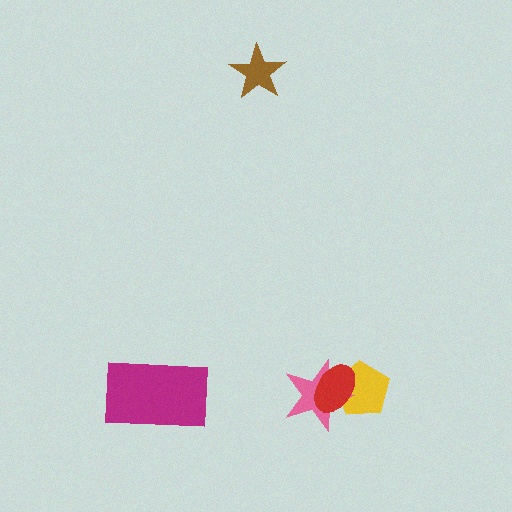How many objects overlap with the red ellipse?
2 objects overlap with the red ellipse.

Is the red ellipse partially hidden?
No, no other shape covers it.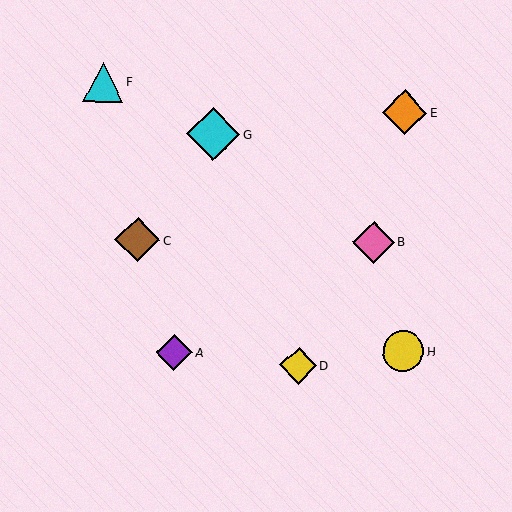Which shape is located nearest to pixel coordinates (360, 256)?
The pink diamond (labeled B) at (373, 242) is nearest to that location.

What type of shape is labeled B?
Shape B is a pink diamond.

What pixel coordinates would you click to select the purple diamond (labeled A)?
Click at (174, 352) to select the purple diamond A.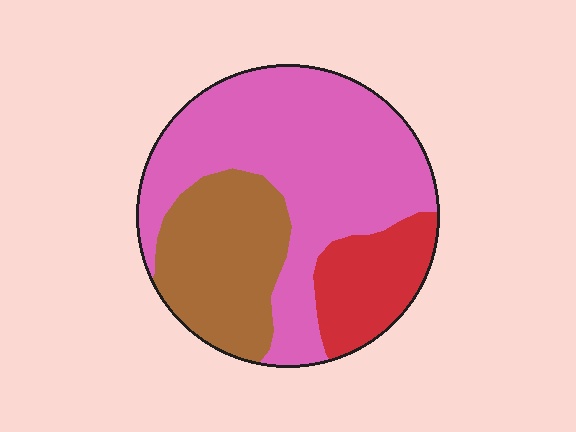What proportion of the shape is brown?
Brown takes up about one quarter (1/4) of the shape.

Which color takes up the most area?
Pink, at roughly 55%.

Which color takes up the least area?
Red, at roughly 15%.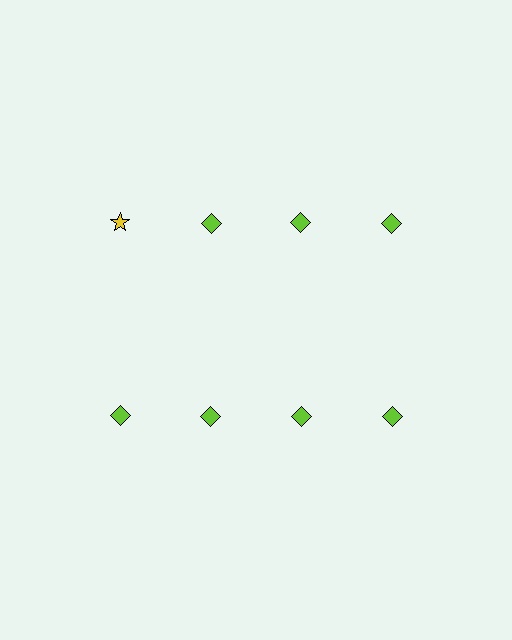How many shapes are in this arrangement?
There are 8 shapes arranged in a grid pattern.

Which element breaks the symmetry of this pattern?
The yellow star in the top row, leftmost column breaks the symmetry. All other shapes are lime diamonds.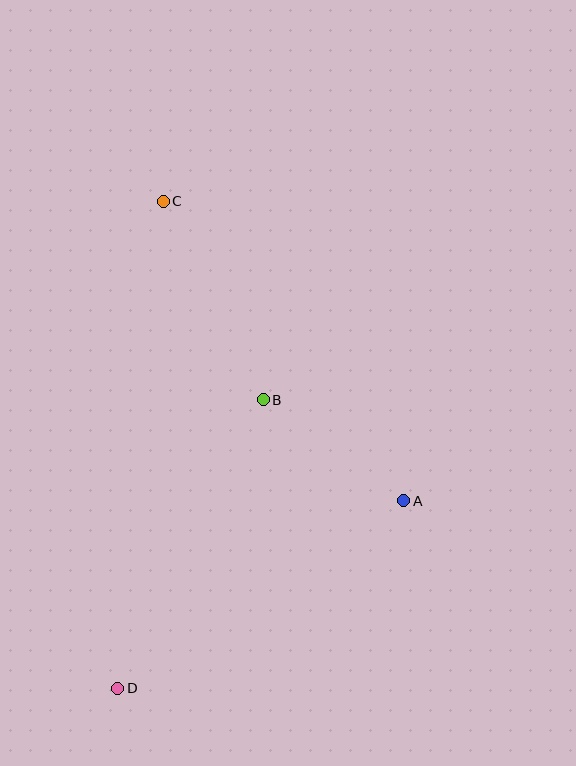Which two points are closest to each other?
Points A and B are closest to each other.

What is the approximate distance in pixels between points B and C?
The distance between B and C is approximately 222 pixels.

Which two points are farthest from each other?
Points C and D are farthest from each other.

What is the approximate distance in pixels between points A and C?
The distance between A and C is approximately 384 pixels.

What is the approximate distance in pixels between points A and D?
The distance between A and D is approximately 342 pixels.